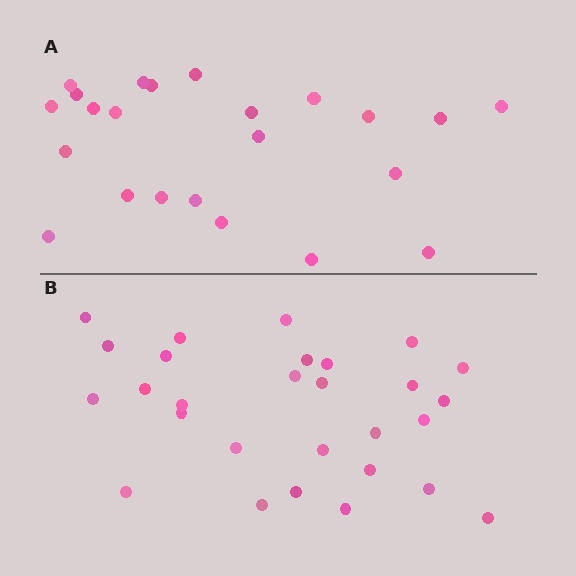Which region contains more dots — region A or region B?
Region B (the bottom region) has more dots.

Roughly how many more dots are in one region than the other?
Region B has about 5 more dots than region A.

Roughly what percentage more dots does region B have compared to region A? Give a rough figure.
About 20% more.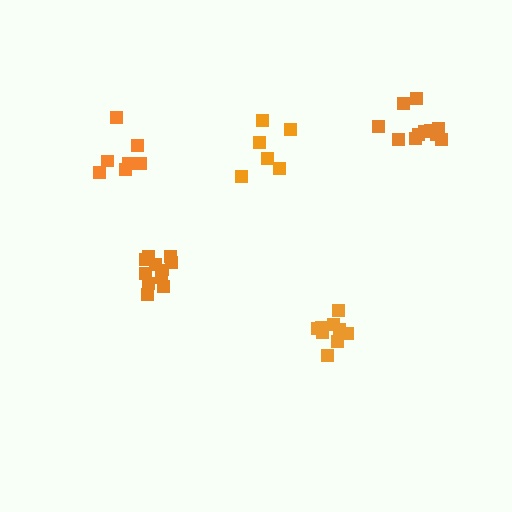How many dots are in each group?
Group 1: 9 dots, Group 2: 11 dots, Group 3: 7 dots, Group 4: 11 dots, Group 5: 6 dots (44 total).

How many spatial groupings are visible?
There are 5 spatial groupings.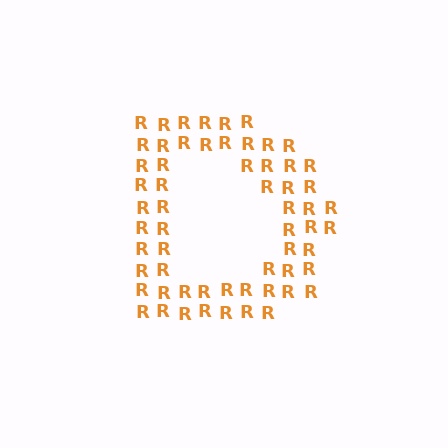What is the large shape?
The large shape is the letter D.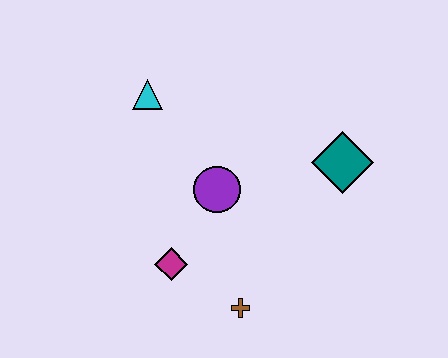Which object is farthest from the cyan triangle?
The brown cross is farthest from the cyan triangle.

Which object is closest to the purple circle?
The magenta diamond is closest to the purple circle.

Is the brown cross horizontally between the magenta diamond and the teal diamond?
Yes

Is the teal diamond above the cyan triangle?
No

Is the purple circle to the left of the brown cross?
Yes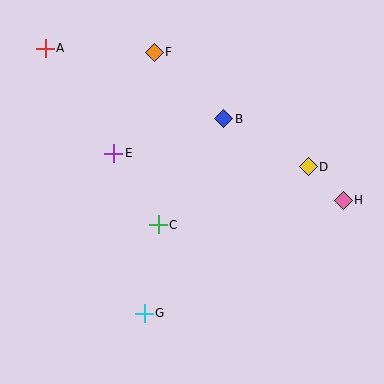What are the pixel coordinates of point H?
Point H is at (343, 200).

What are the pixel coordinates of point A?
Point A is at (45, 48).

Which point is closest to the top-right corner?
Point D is closest to the top-right corner.